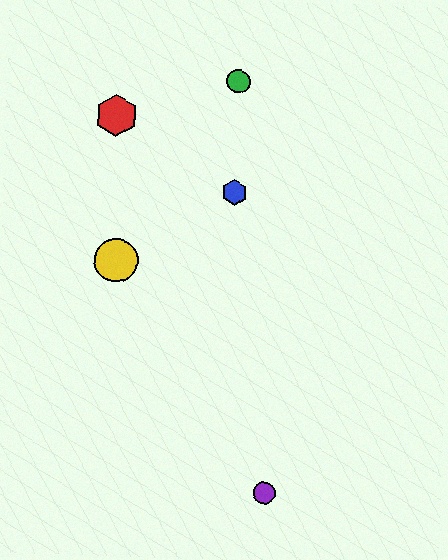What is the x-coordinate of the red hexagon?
The red hexagon is at x≈116.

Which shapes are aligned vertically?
The blue hexagon, the green circle are aligned vertically.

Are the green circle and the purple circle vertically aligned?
No, the green circle is at x≈239 and the purple circle is at x≈264.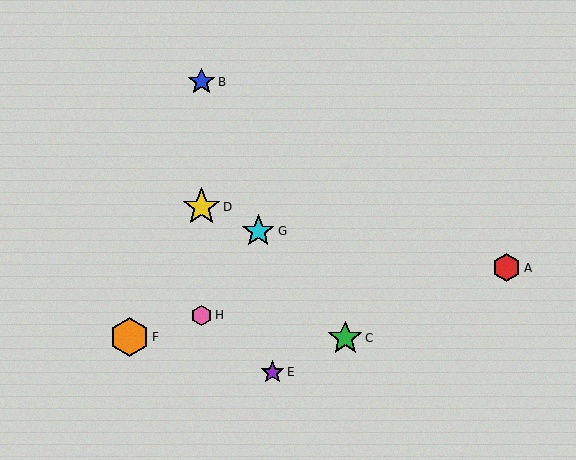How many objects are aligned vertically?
3 objects (B, D, H) are aligned vertically.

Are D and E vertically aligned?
No, D is at x≈201 and E is at x≈272.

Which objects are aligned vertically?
Objects B, D, H are aligned vertically.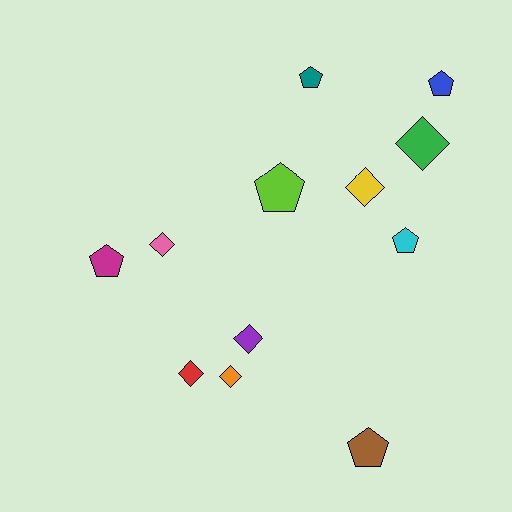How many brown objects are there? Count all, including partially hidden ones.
There is 1 brown object.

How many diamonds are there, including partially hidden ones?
There are 6 diamonds.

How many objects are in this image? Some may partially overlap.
There are 12 objects.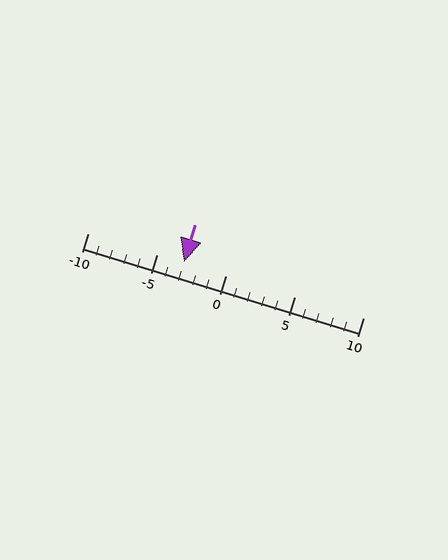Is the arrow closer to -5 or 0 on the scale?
The arrow is closer to -5.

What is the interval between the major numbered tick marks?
The major tick marks are spaced 5 units apart.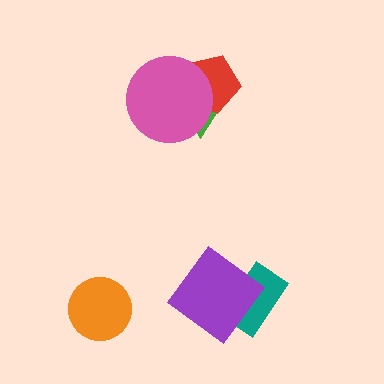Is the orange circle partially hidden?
No, no other shape covers it.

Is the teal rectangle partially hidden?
Yes, it is partially covered by another shape.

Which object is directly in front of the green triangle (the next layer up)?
The red pentagon is directly in front of the green triangle.